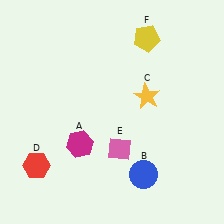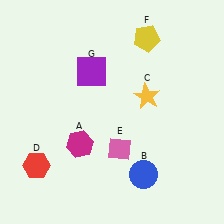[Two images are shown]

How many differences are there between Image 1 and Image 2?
There is 1 difference between the two images.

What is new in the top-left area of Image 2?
A purple square (G) was added in the top-left area of Image 2.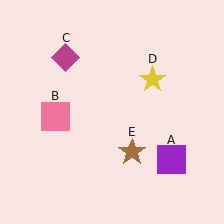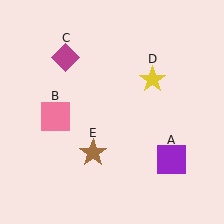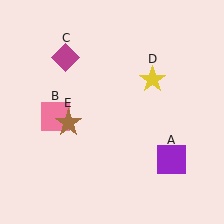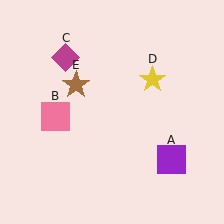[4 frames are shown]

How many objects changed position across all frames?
1 object changed position: brown star (object E).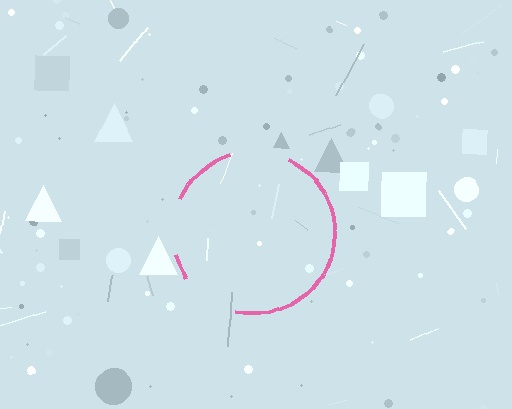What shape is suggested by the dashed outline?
The dashed outline suggests a circle.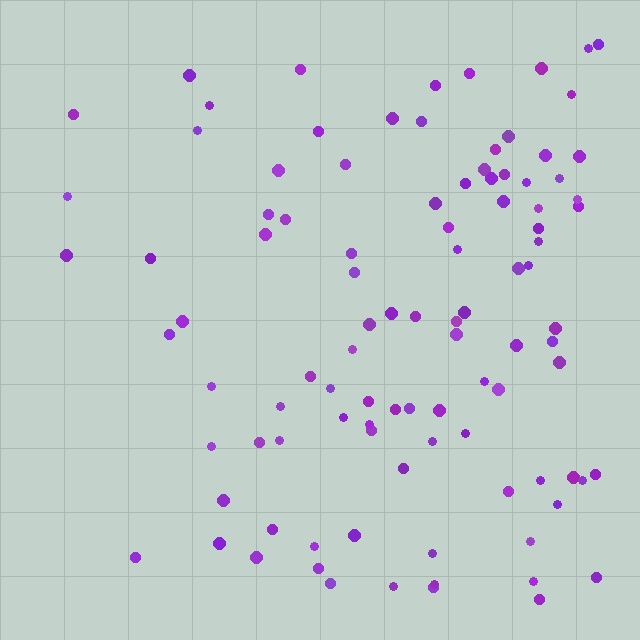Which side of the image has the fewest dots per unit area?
The left.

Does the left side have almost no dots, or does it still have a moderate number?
Still a moderate number, just noticeably fewer than the right.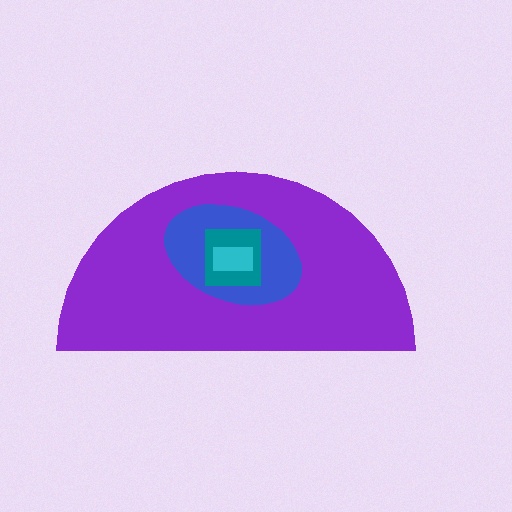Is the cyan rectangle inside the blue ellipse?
Yes.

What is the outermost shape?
The purple semicircle.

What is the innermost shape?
The cyan rectangle.